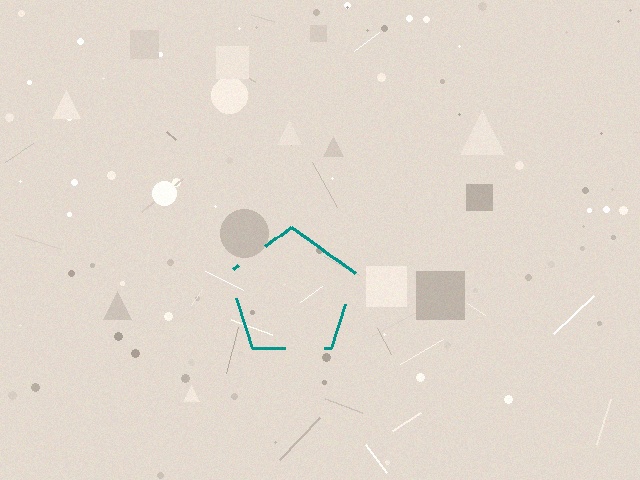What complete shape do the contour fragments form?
The contour fragments form a pentagon.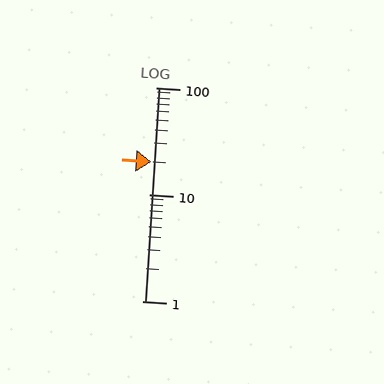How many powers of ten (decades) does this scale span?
The scale spans 2 decades, from 1 to 100.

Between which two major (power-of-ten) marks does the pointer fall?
The pointer is between 10 and 100.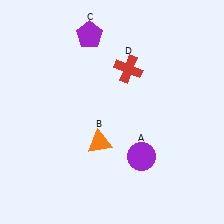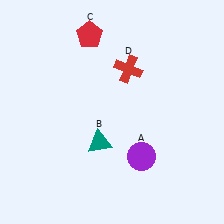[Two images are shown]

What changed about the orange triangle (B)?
In Image 1, B is orange. In Image 2, it changed to teal.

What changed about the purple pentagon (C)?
In Image 1, C is purple. In Image 2, it changed to red.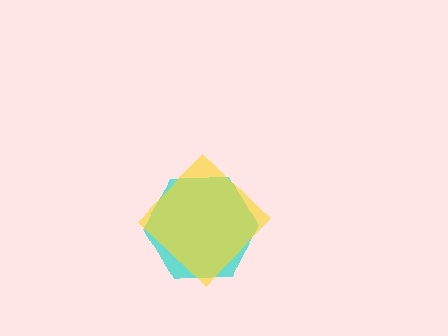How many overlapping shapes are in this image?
There are 2 overlapping shapes in the image.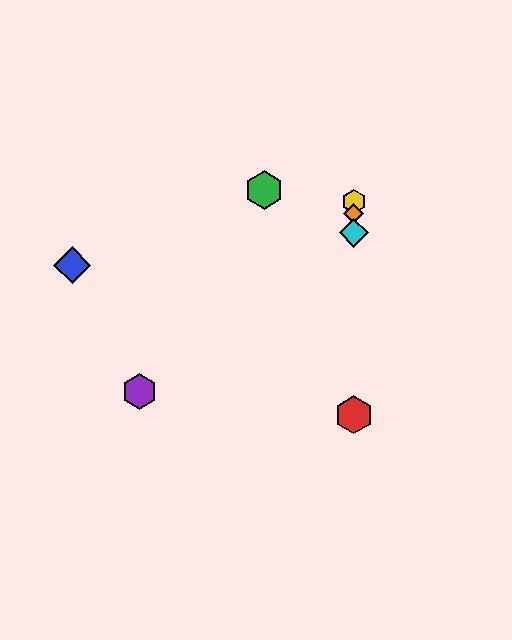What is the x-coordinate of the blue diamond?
The blue diamond is at x≈72.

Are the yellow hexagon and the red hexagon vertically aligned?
Yes, both are at x≈354.